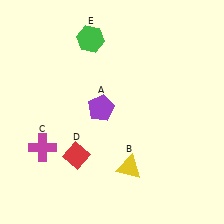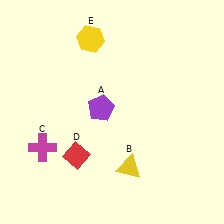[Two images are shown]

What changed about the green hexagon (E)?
In Image 1, E is green. In Image 2, it changed to yellow.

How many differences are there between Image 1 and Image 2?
There is 1 difference between the two images.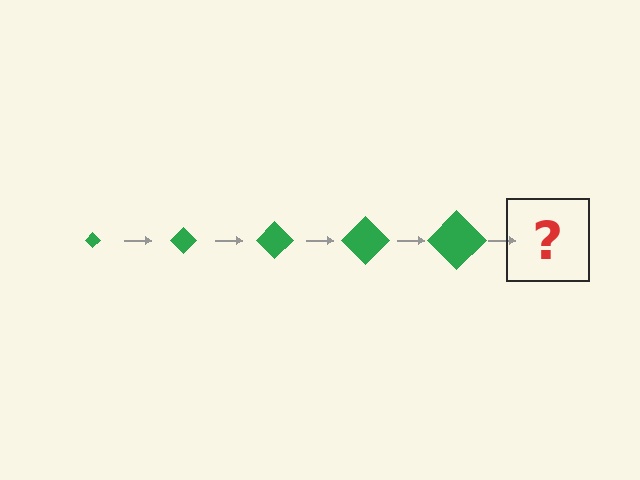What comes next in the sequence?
The next element should be a green diamond, larger than the previous one.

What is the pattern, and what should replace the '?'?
The pattern is that the diamond gets progressively larger each step. The '?' should be a green diamond, larger than the previous one.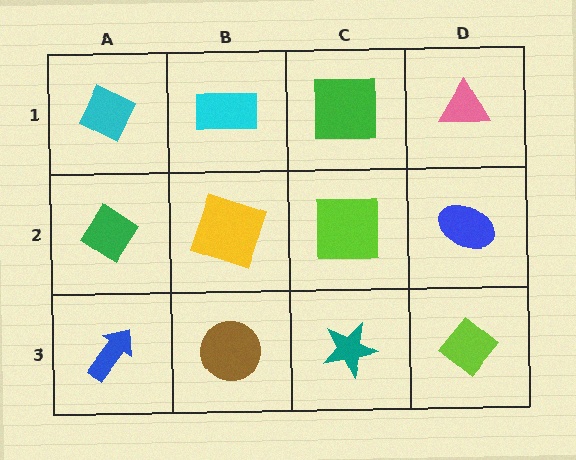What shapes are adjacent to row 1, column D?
A blue ellipse (row 2, column D), a green square (row 1, column C).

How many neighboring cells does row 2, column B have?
4.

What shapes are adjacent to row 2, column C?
A green square (row 1, column C), a teal star (row 3, column C), a yellow square (row 2, column B), a blue ellipse (row 2, column D).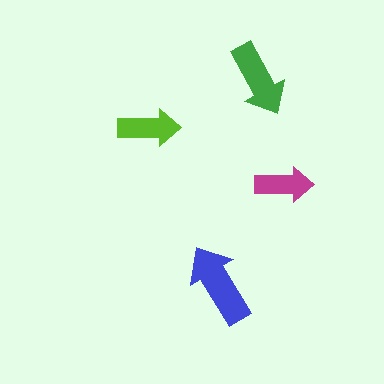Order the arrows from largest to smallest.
the blue one, the green one, the lime one, the magenta one.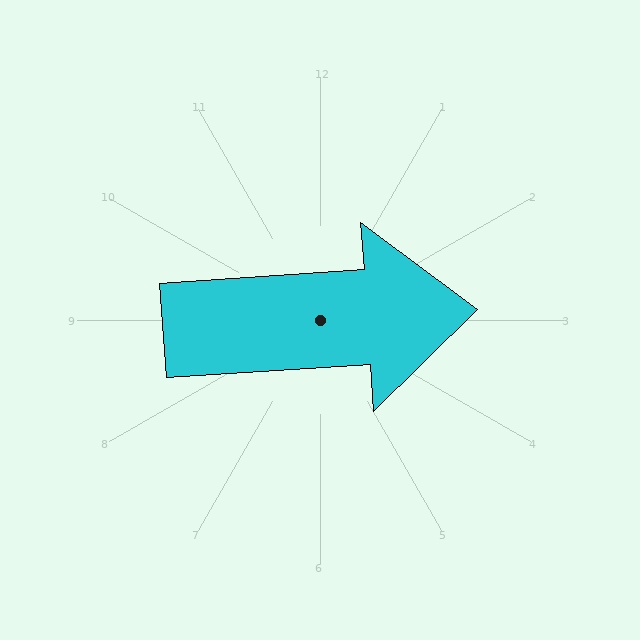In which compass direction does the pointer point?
East.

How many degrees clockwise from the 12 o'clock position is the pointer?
Approximately 86 degrees.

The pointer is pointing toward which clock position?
Roughly 3 o'clock.